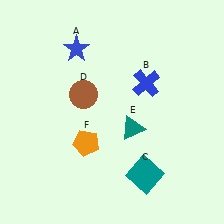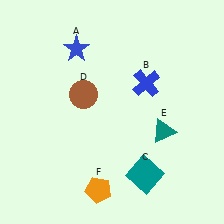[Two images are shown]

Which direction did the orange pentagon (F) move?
The orange pentagon (F) moved down.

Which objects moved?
The objects that moved are: the teal triangle (E), the orange pentagon (F).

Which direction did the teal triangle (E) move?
The teal triangle (E) moved right.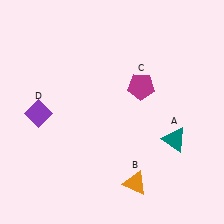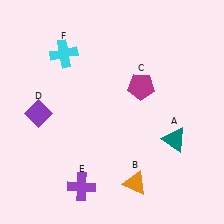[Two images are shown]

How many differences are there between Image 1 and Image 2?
There are 2 differences between the two images.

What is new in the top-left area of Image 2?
A cyan cross (F) was added in the top-left area of Image 2.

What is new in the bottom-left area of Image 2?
A purple cross (E) was added in the bottom-left area of Image 2.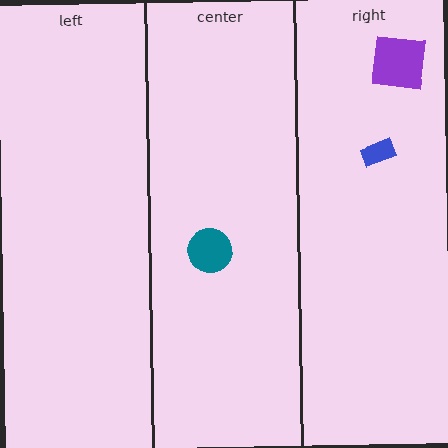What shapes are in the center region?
The teal circle.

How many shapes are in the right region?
2.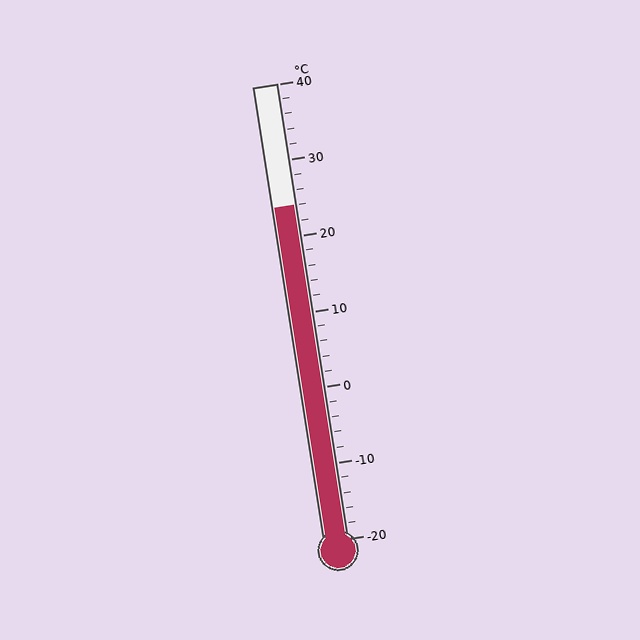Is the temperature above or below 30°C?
The temperature is below 30°C.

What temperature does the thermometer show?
The thermometer shows approximately 24°C.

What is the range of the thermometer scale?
The thermometer scale ranges from -20°C to 40°C.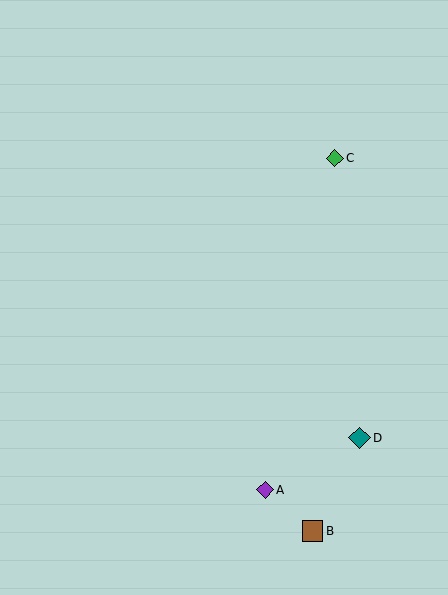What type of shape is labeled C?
Shape C is a green diamond.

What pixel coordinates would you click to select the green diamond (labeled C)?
Click at (335, 158) to select the green diamond C.